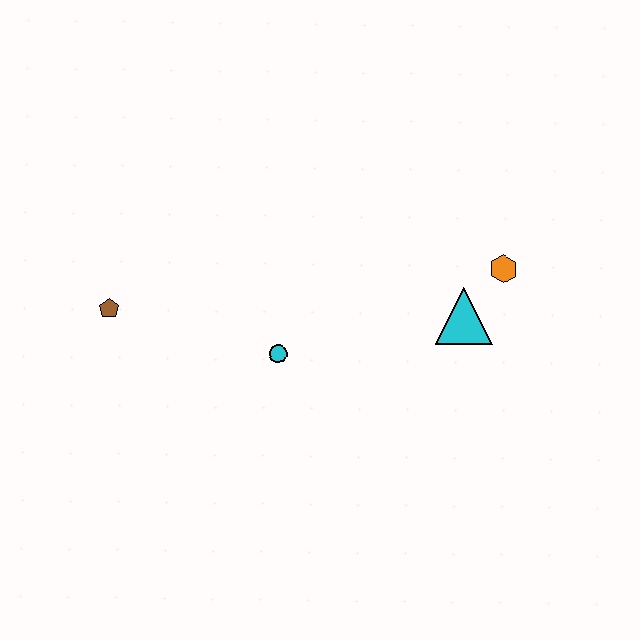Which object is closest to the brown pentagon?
The cyan circle is closest to the brown pentagon.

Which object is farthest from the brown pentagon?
The orange hexagon is farthest from the brown pentagon.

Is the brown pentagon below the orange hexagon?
Yes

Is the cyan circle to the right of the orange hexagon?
No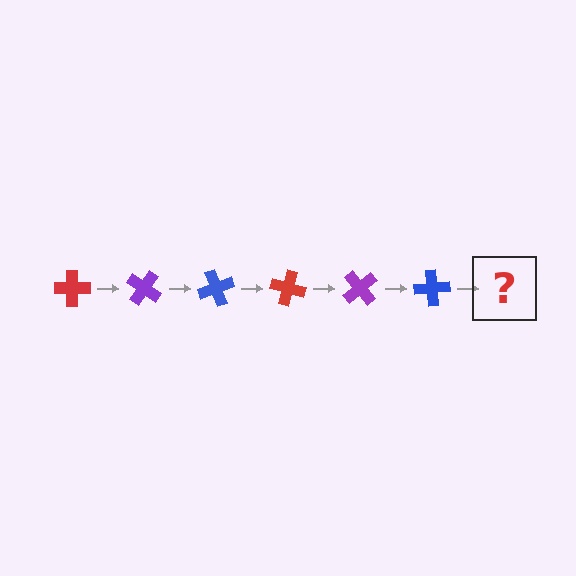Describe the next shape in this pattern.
It should be a red cross, rotated 210 degrees from the start.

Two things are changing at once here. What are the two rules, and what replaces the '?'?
The two rules are that it rotates 35 degrees each step and the color cycles through red, purple, and blue. The '?' should be a red cross, rotated 210 degrees from the start.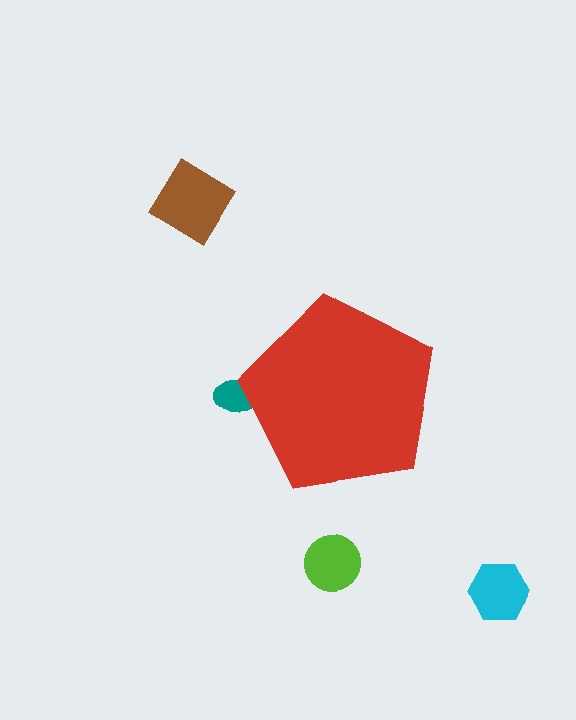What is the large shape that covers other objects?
A red pentagon.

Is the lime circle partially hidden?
No, the lime circle is fully visible.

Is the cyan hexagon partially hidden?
No, the cyan hexagon is fully visible.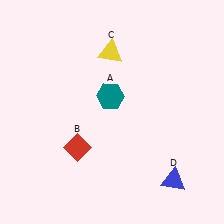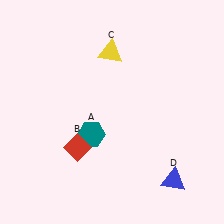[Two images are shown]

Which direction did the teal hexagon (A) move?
The teal hexagon (A) moved down.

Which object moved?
The teal hexagon (A) moved down.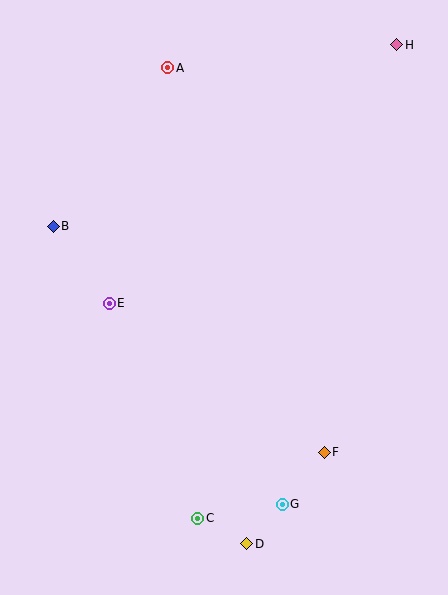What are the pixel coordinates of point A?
Point A is at (168, 68).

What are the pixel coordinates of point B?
Point B is at (53, 226).